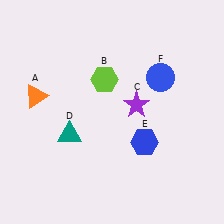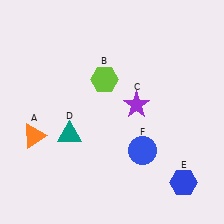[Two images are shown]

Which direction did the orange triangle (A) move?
The orange triangle (A) moved down.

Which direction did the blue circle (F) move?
The blue circle (F) moved down.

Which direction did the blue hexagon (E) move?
The blue hexagon (E) moved down.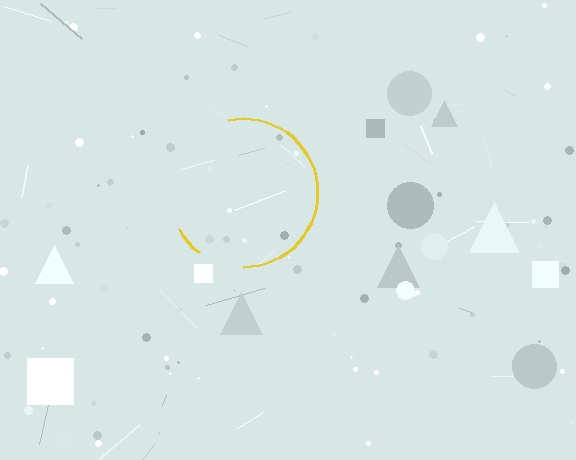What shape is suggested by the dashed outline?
The dashed outline suggests a circle.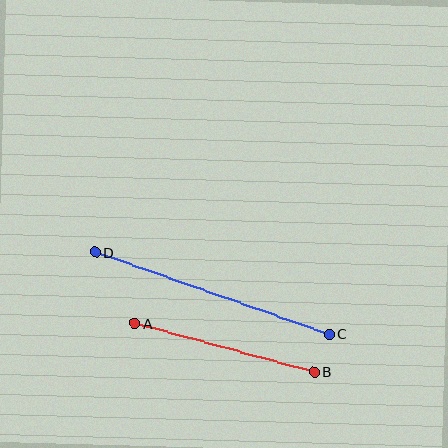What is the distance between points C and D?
The distance is approximately 248 pixels.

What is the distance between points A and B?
The distance is approximately 186 pixels.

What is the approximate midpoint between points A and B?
The midpoint is at approximately (225, 348) pixels.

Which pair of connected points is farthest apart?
Points C and D are farthest apart.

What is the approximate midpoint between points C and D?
The midpoint is at approximately (212, 293) pixels.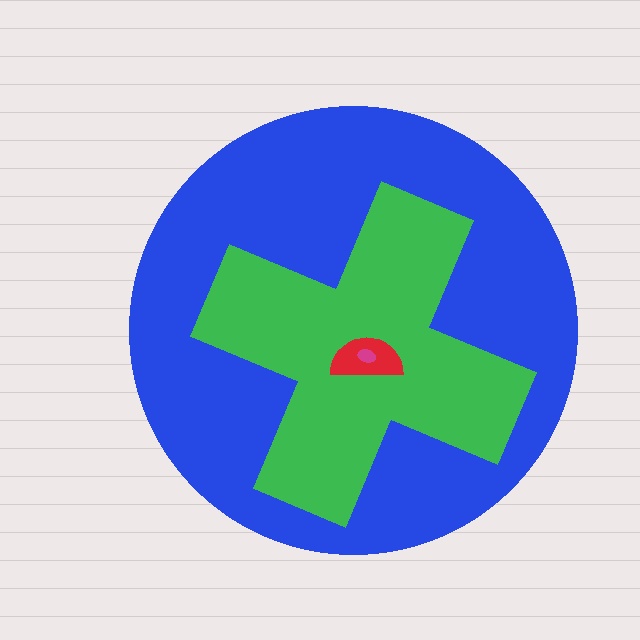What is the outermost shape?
The blue circle.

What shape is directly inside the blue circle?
The green cross.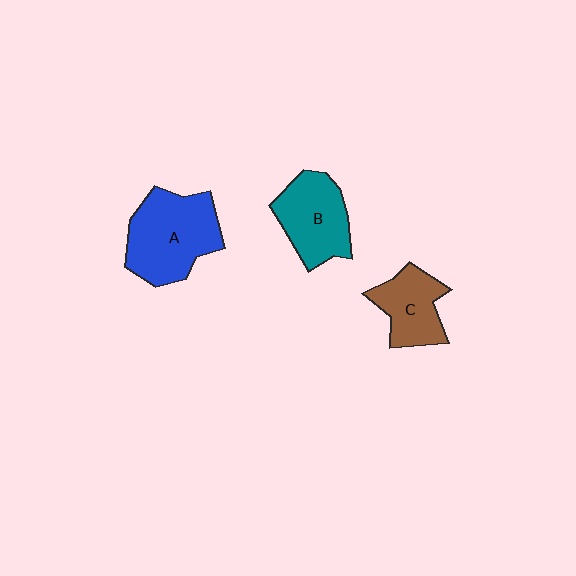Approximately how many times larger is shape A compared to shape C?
Approximately 1.6 times.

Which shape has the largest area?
Shape A (blue).